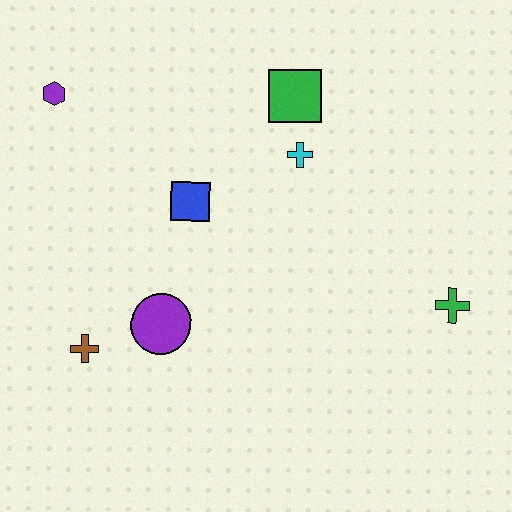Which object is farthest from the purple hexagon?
The green cross is farthest from the purple hexagon.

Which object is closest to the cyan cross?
The green square is closest to the cyan cross.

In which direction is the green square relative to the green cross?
The green square is above the green cross.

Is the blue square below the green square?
Yes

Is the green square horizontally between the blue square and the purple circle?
No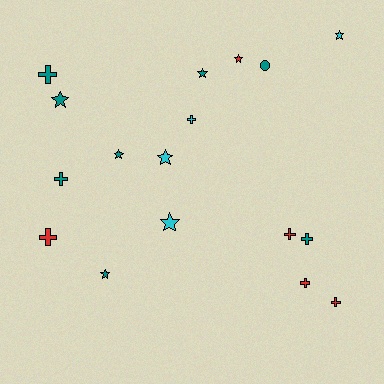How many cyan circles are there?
There are no cyan circles.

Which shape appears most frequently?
Star, with 8 objects.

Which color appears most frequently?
Teal, with 8 objects.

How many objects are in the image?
There are 17 objects.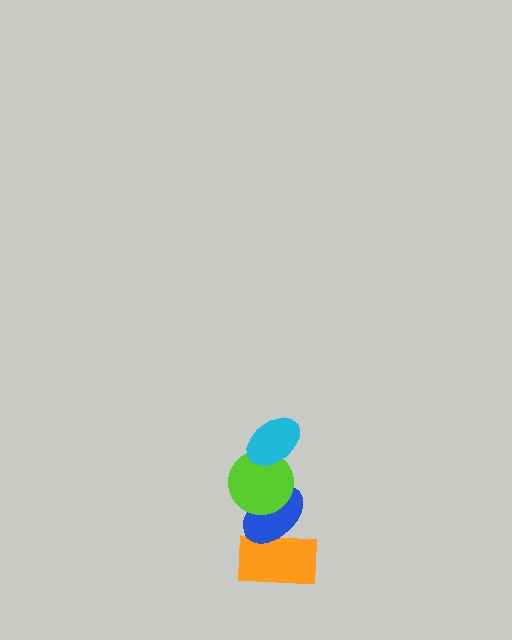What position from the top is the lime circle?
The lime circle is 2nd from the top.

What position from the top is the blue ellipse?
The blue ellipse is 3rd from the top.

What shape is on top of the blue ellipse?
The lime circle is on top of the blue ellipse.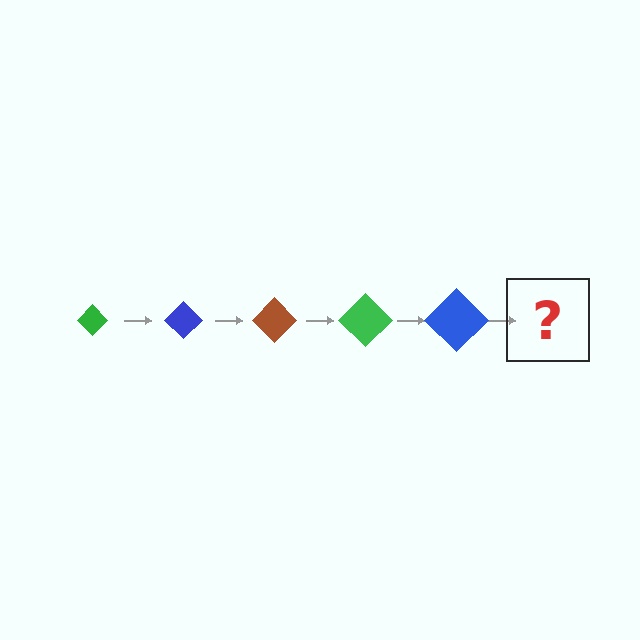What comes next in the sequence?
The next element should be a brown diamond, larger than the previous one.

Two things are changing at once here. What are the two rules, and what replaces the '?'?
The two rules are that the diamond grows larger each step and the color cycles through green, blue, and brown. The '?' should be a brown diamond, larger than the previous one.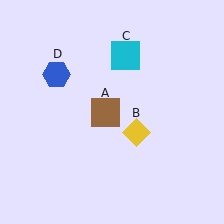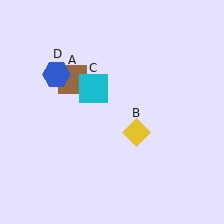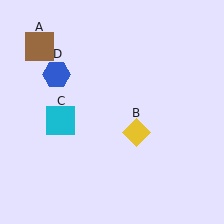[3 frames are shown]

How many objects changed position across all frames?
2 objects changed position: brown square (object A), cyan square (object C).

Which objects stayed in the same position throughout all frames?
Yellow diamond (object B) and blue hexagon (object D) remained stationary.